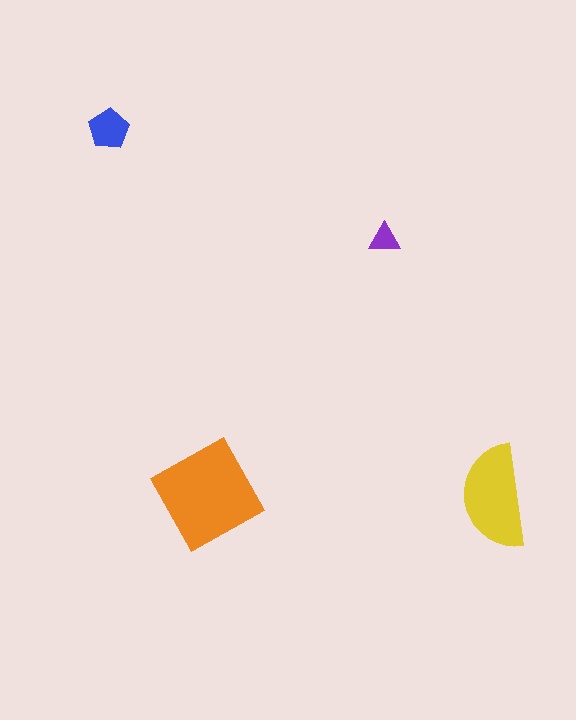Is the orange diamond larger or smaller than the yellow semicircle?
Larger.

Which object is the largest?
The orange diamond.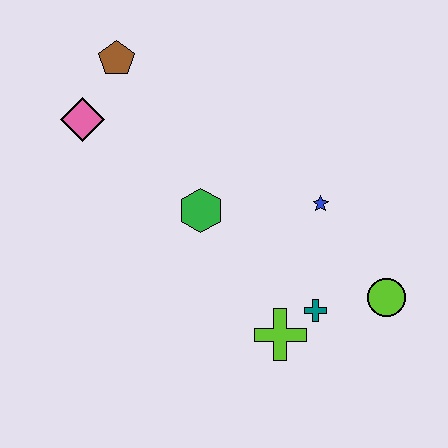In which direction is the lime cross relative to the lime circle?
The lime cross is to the left of the lime circle.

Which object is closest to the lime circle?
The teal cross is closest to the lime circle.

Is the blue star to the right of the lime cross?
Yes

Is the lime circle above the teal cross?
Yes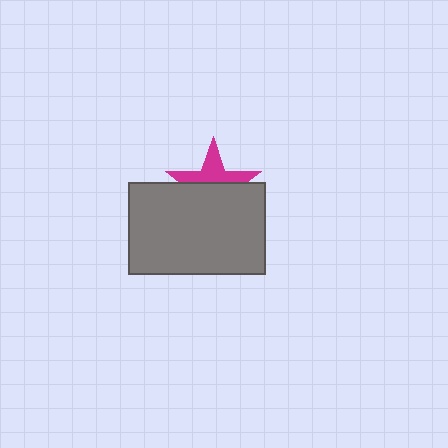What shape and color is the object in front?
The object in front is a gray rectangle.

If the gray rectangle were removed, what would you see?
You would see the complete magenta star.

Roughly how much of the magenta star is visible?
A small part of it is visible (roughly 42%).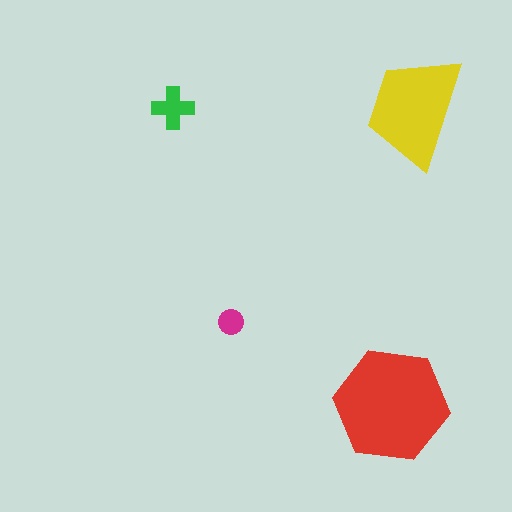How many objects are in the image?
There are 4 objects in the image.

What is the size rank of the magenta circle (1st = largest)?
4th.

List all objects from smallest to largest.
The magenta circle, the green cross, the yellow trapezoid, the red hexagon.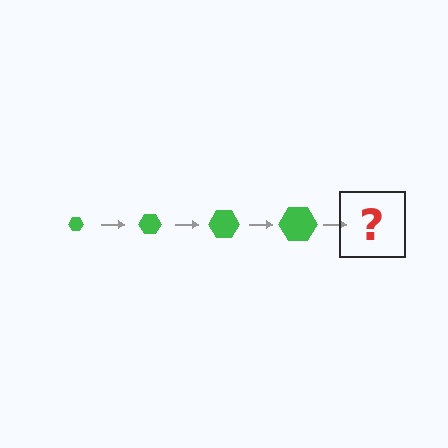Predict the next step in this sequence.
The next step is a green hexagon, larger than the previous one.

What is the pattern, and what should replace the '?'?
The pattern is that the hexagon gets progressively larger each step. The '?' should be a green hexagon, larger than the previous one.